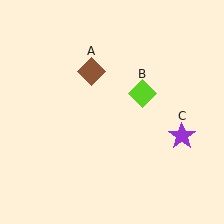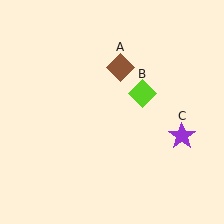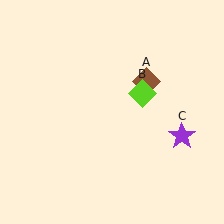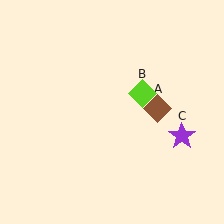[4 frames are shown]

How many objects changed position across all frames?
1 object changed position: brown diamond (object A).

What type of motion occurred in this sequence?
The brown diamond (object A) rotated clockwise around the center of the scene.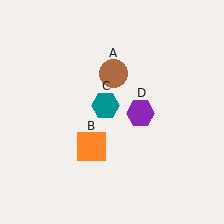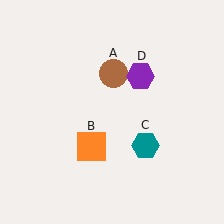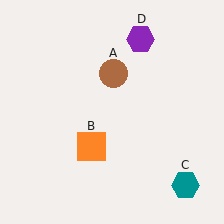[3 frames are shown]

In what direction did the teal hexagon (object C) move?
The teal hexagon (object C) moved down and to the right.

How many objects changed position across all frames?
2 objects changed position: teal hexagon (object C), purple hexagon (object D).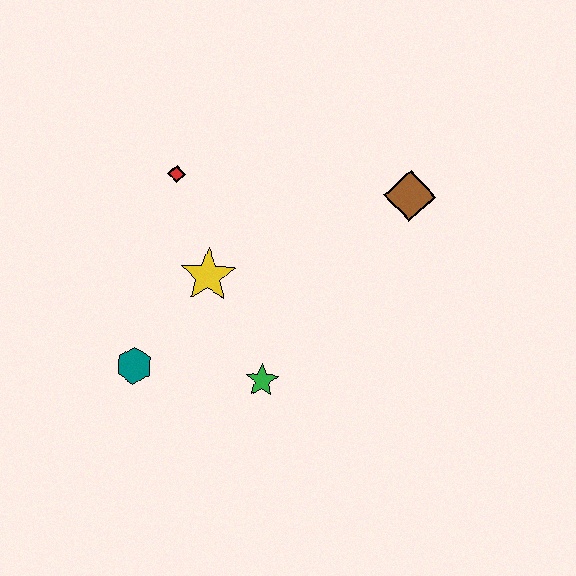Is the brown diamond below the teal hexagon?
No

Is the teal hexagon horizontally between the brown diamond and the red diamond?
No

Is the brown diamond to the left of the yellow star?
No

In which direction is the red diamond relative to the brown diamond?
The red diamond is to the left of the brown diamond.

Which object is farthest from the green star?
The brown diamond is farthest from the green star.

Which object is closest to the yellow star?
The red diamond is closest to the yellow star.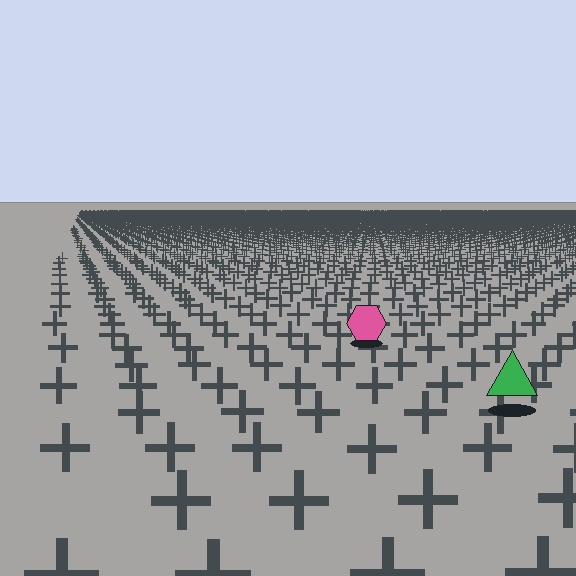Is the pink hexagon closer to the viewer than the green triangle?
No. The green triangle is closer — you can tell from the texture gradient: the ground texture is coarser near it.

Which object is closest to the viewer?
The green triangle is closest. The texture marks near it are larger and more spread out.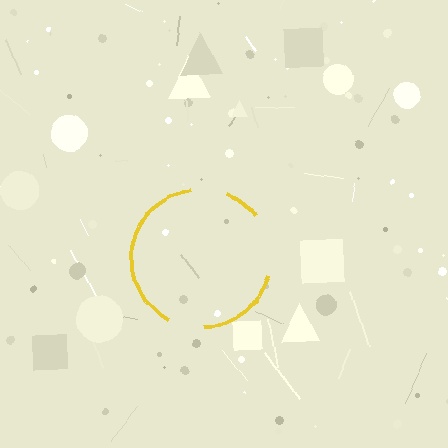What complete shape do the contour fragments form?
The contour fragments form a circle.